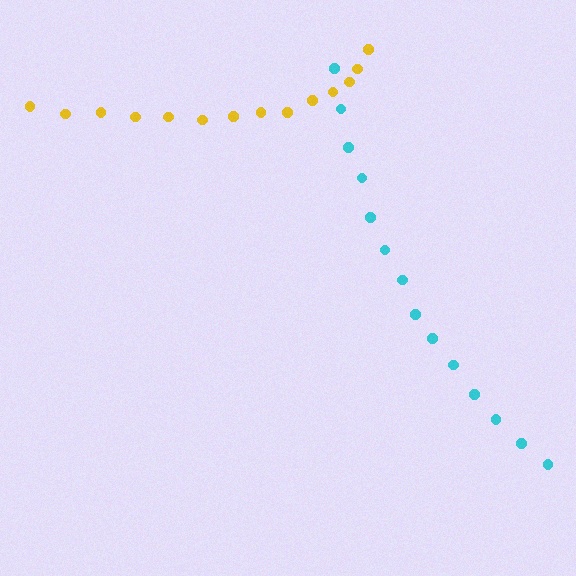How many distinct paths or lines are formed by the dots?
There are 2 distinct paths.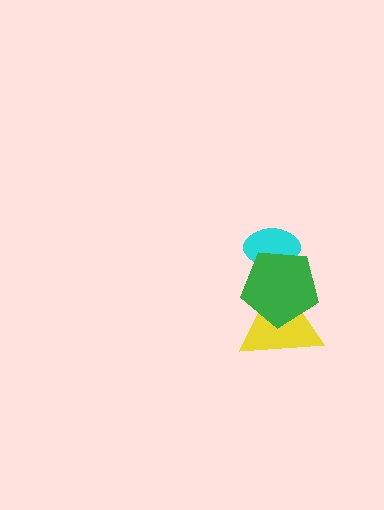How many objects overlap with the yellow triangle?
1 object overlaps with the yellow triangle.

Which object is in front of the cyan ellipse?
The green pentagon is in front of the cyan ellipse.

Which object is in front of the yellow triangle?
The green pentagon is in front of the yellow triangle.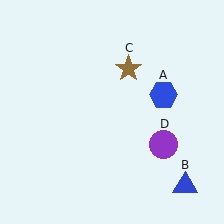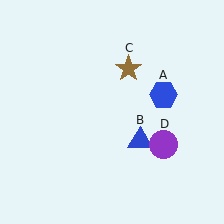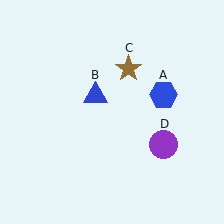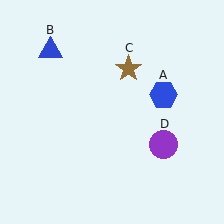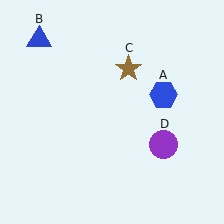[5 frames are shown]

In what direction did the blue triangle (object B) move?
The blue triangle (object B) moved up and to the left.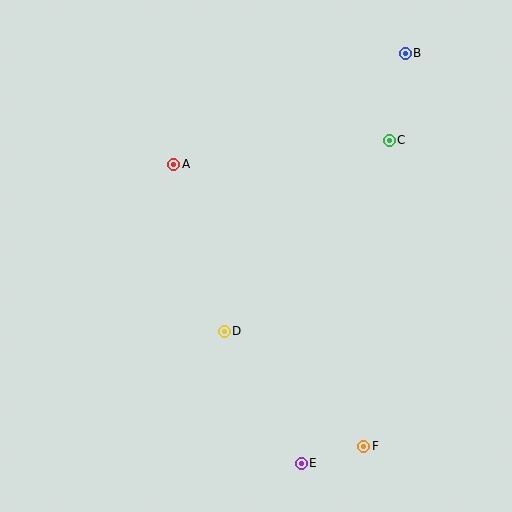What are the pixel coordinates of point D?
Point D is at (224, 331).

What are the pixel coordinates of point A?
Point A is at (174, 164).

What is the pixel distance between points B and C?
The distance between B and C is 89 pixels.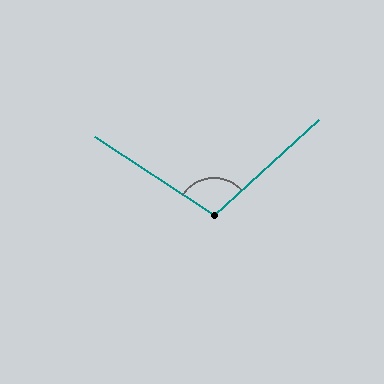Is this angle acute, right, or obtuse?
It is obtuse.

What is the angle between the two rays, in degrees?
Approximately 104 degrees.